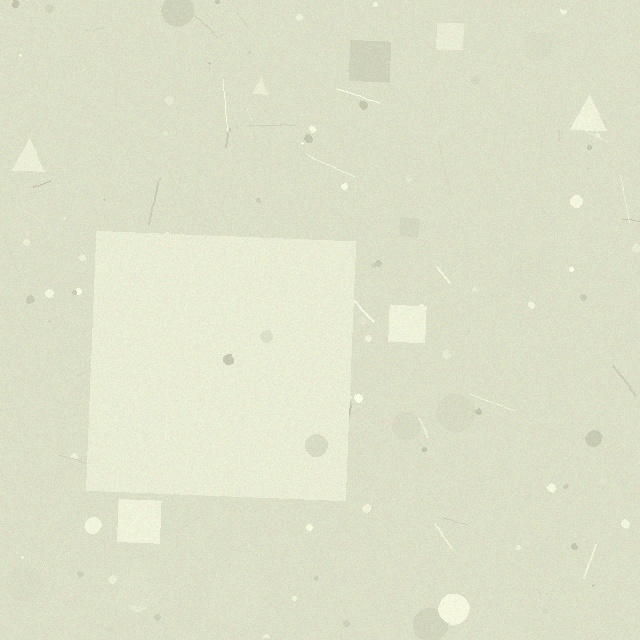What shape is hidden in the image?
A square is hidden in the image.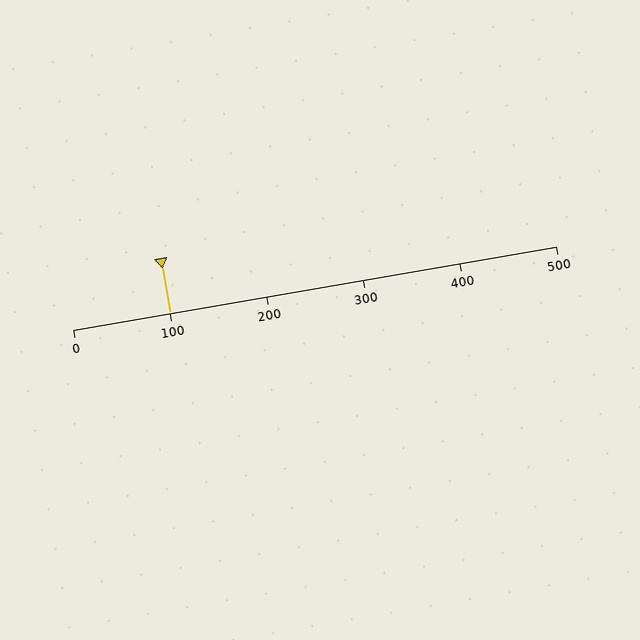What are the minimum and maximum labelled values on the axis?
The axis runs from 0 to 500.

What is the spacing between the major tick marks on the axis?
The major ticks are spaced 100 apart.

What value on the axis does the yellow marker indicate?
The marker indicates approximately 100.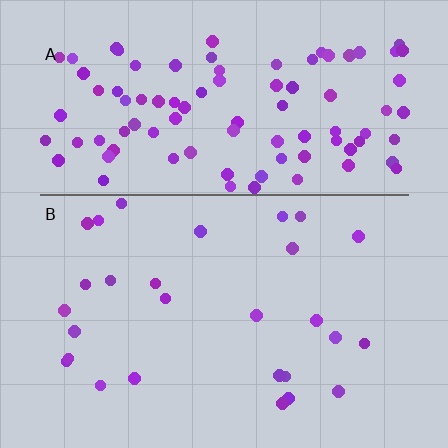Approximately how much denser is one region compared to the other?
Approximately 3.6× — region A over region B.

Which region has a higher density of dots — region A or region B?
A (the top).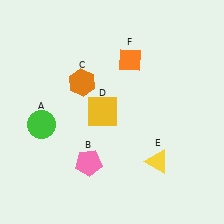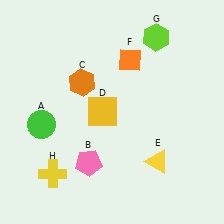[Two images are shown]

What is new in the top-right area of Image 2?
A lime hexagon (G) was added in the top-right area of Image 2.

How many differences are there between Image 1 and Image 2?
There are 2 differences between the two images.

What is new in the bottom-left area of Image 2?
A yellow cross (H) was added in the bottom-left area of Image 2.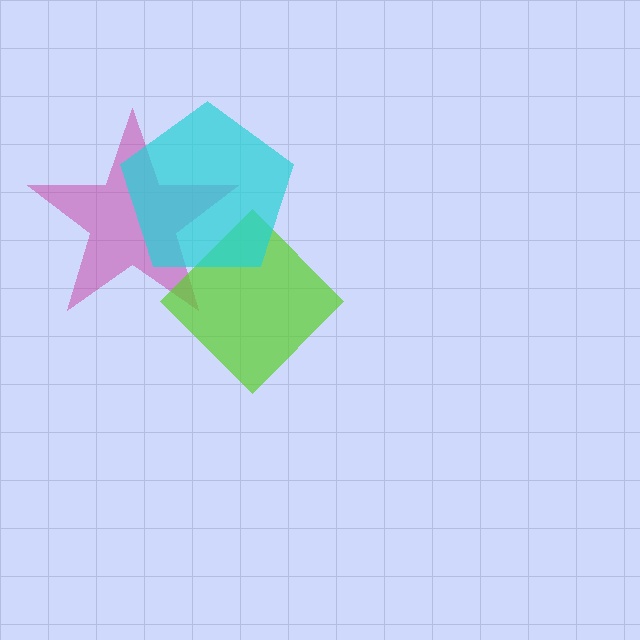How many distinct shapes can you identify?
There are 3 distinct shapes: a magenta star, a lime diamond, a cyan pentagon.